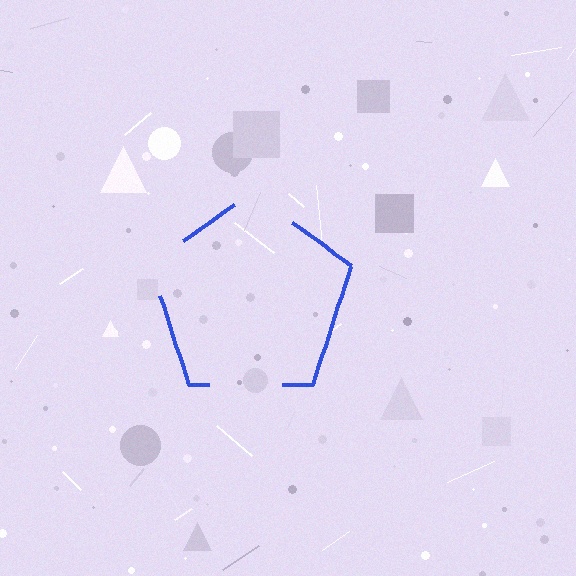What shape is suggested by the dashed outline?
The dashed outline suggests a pentagon.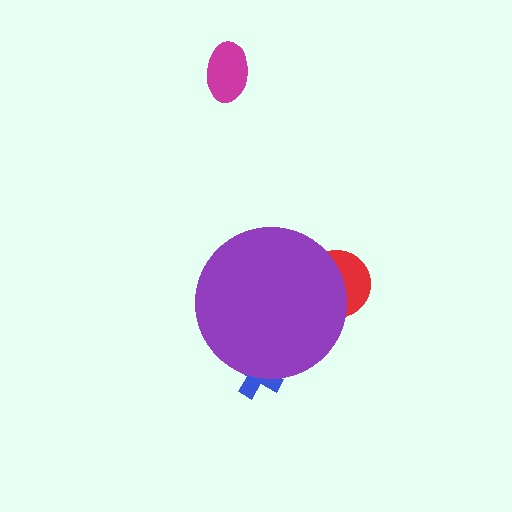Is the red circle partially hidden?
Yes, the red circle is partially hidden behind the purple circle.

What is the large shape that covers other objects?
A purple circle.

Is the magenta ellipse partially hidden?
No, the magenta ellipse is fully visible.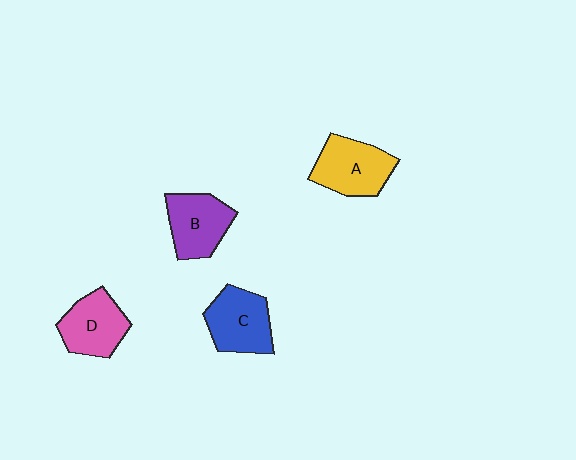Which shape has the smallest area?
Shape D (pink).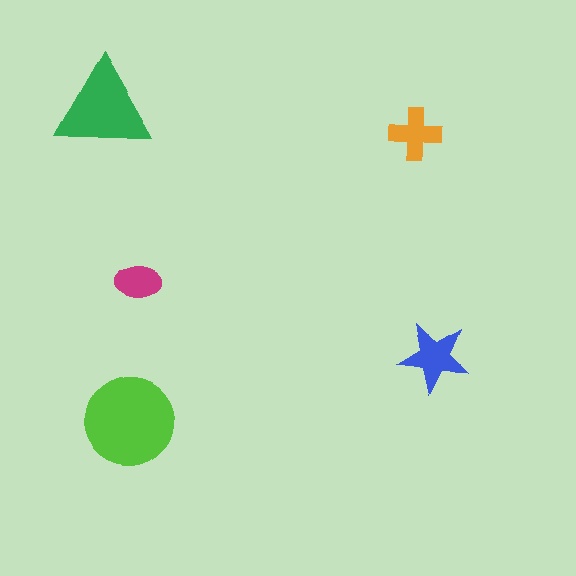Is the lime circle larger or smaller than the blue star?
Larger.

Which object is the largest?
The lime circle.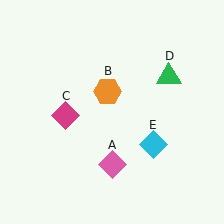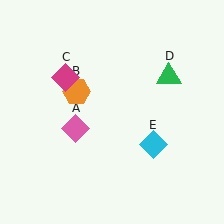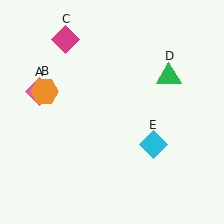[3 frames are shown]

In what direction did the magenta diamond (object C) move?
The magenta diamond (object C) moved up.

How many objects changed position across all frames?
3 objects changed position: pink diamond (object A), orange hexagon (object B), magenta diamond (object C).